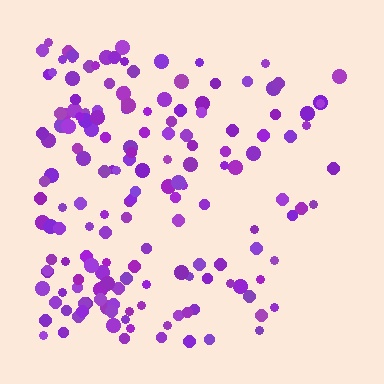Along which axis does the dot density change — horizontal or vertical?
Horizontal.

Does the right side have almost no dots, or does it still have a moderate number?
Still a moderate number, just noticeably fewer than the left.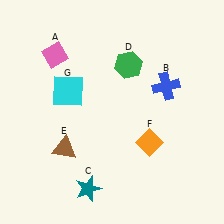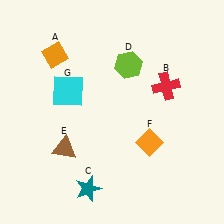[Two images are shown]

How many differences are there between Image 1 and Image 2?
There are 3 differences between the two images.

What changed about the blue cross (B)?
In Image 1, B is blue. In Image 2, it changed to red.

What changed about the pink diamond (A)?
In Image 1, A is pink. In Image 2, it changed to orange.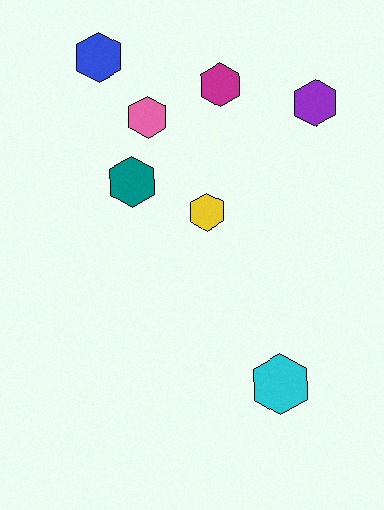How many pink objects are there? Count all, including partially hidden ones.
There is 1 pink object.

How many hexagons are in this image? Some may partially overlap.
There are 7 hexagons.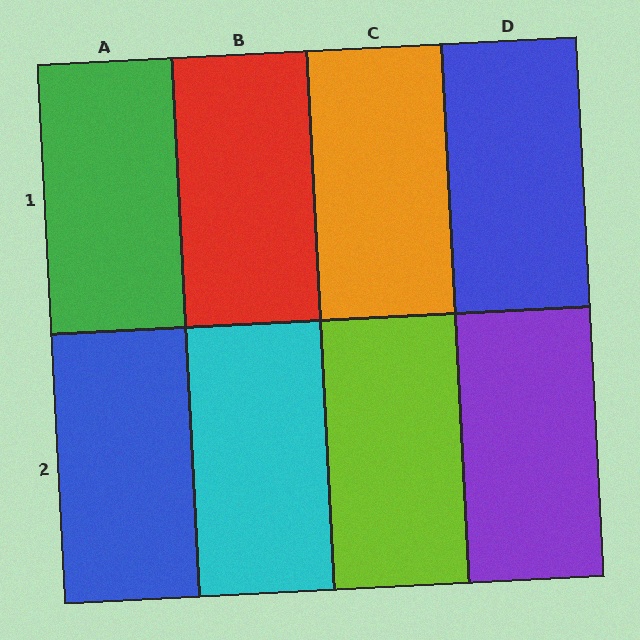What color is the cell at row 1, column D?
Blue.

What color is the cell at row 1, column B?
Red.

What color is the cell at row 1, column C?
Orange.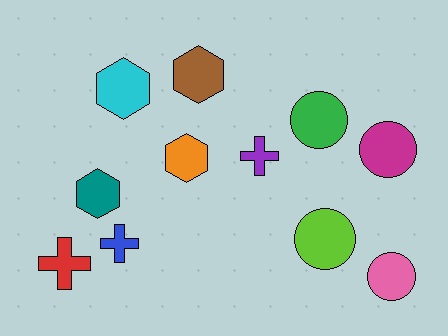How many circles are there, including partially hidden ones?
There are 4 circles.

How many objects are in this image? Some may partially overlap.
There are 11 objects.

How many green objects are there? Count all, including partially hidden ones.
There is 1 green object.